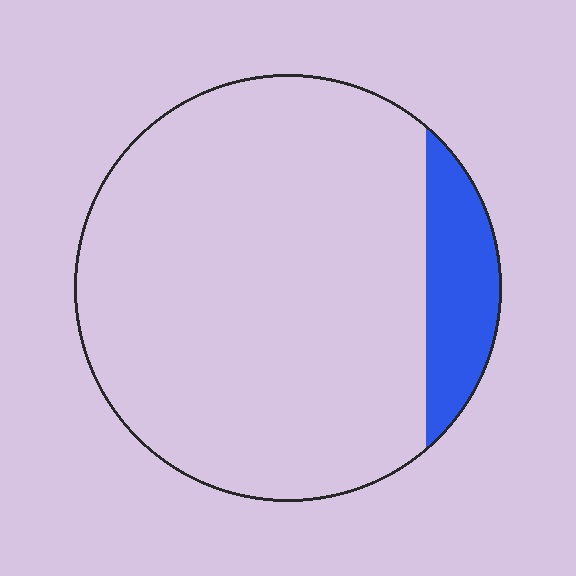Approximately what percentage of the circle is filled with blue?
Approximately 10%.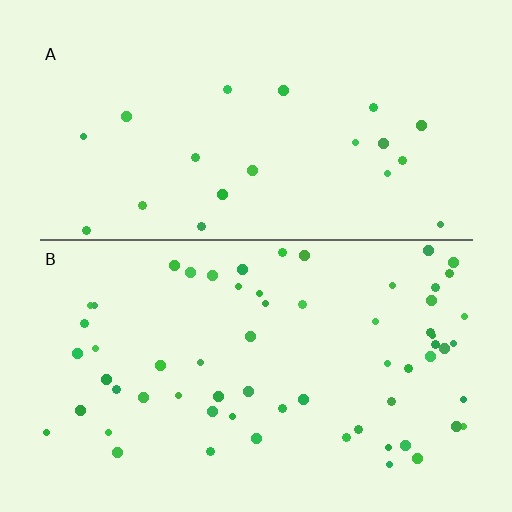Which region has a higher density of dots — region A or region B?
B (the bottom).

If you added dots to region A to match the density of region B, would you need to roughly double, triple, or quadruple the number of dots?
Approximately triple.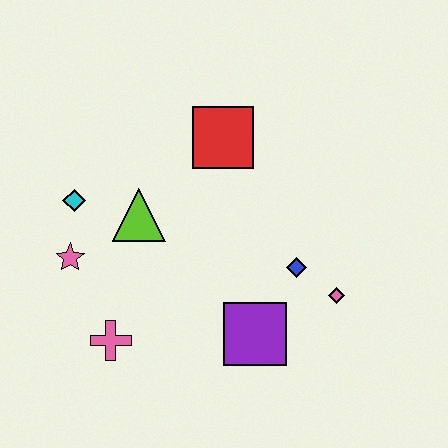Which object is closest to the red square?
The lime triangle is closest to the red square.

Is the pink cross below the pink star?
Yes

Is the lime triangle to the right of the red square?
No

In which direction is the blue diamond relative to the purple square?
The blue diamond is above the purple square.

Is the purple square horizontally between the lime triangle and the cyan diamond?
No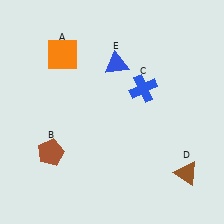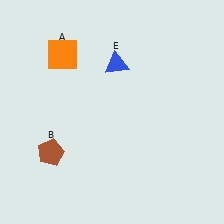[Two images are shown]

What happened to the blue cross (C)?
The blue cross (C) was removed in Image 2. It was in the top-right area of Image 1.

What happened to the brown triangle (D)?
The brown triangle (D) was removed in Image 2. It was in the bottom-right area of Image 1.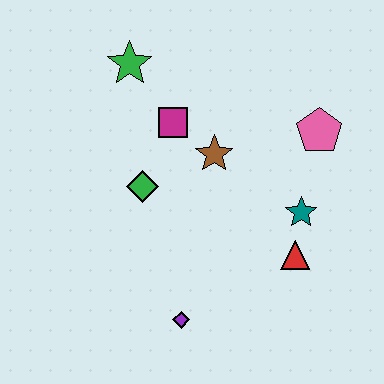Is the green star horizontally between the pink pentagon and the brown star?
No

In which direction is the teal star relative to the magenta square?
The teal star is to the right of the magenta square.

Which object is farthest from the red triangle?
The green star is farthest from the red triangle.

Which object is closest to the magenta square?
The brown star is closest to the magenta square.